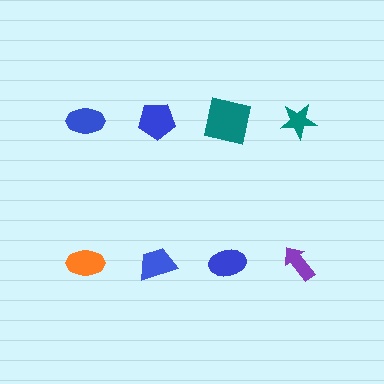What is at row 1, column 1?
A blue ellipse.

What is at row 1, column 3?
A teal square.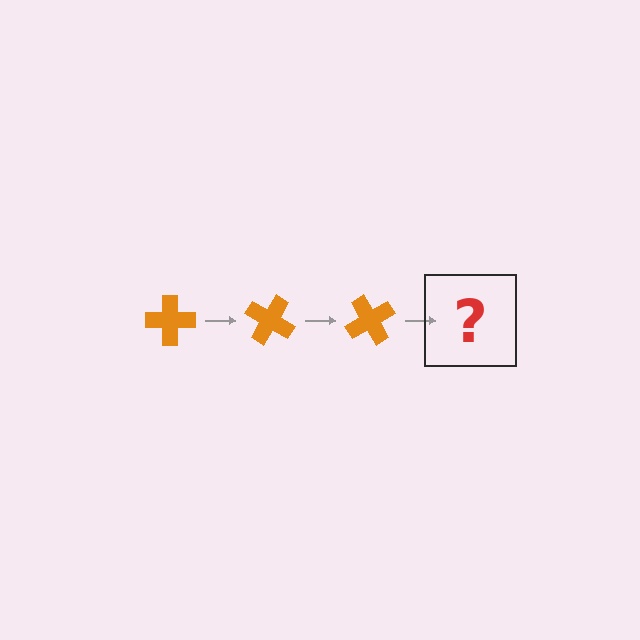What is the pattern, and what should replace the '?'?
The pattern is that the cross rotates 30 degrees each step. The '?' should be an orange cross rotated 90 degrees.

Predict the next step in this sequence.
The next step is an orange cross rotated 90 degrees.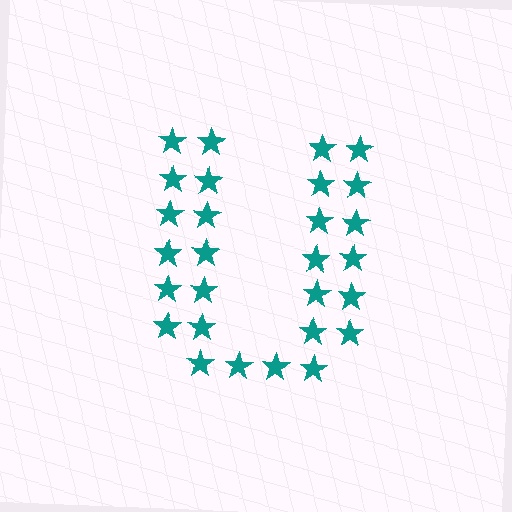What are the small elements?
The small elements are stars.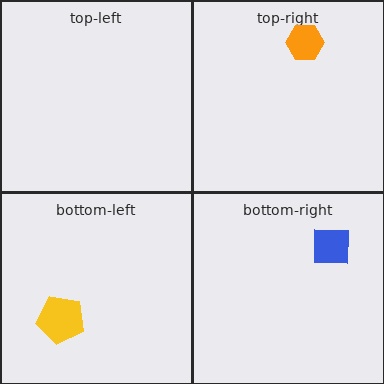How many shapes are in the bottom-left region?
1.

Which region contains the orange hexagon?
The top-right region.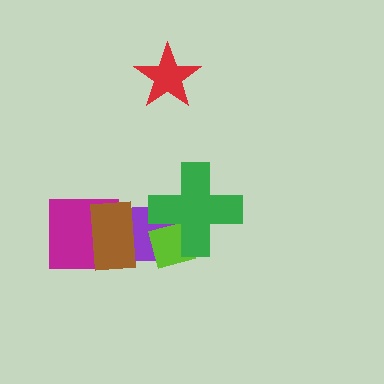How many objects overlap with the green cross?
2 objects overlap with the green cross.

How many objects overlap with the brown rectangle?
2 objects overlap with the brown rectangle.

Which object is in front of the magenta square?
The brown rectangle is in front of the magenta square.